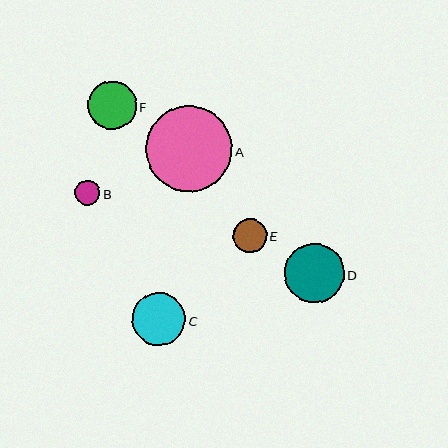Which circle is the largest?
Circle A is the largest with a size of approximately 86 pixels.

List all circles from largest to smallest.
From largest to smallest: A, D, C, F, E, B.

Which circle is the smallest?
Circle B is the smallest with a size of approximately 25 pixels.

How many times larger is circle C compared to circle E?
Circle C is approximately 1.6 times the size of circle E.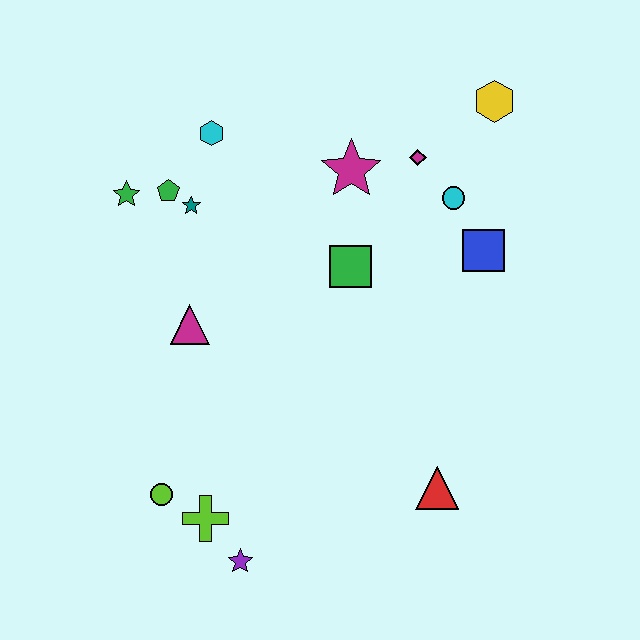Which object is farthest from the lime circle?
The yellow hexagon is farthest from the lime circle.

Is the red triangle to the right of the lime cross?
Yes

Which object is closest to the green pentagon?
The teal star is closest to the green pentagon.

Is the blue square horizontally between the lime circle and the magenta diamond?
No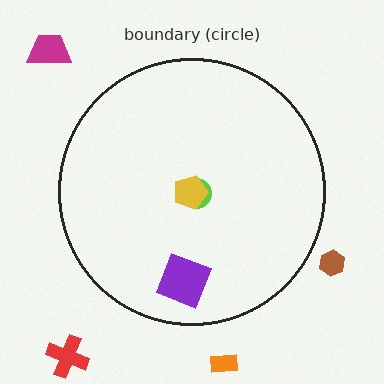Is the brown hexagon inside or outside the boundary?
Outside.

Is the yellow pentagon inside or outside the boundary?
Inside.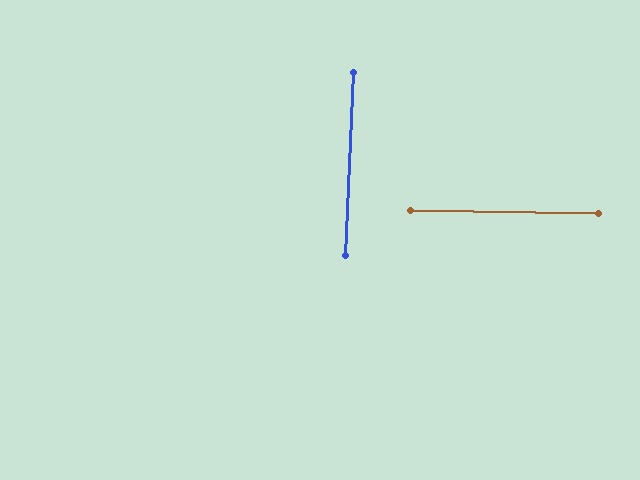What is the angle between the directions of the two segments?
Approximately 88 degrees.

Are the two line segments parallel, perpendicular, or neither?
Perpendicular — they meet at approximately 88°.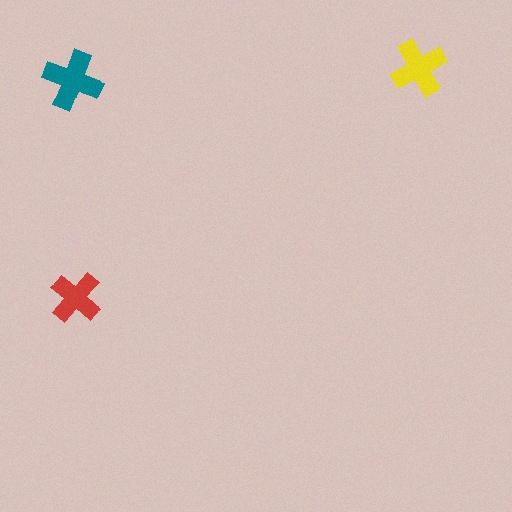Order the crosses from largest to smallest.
the teal one, the yellow one, the red one.